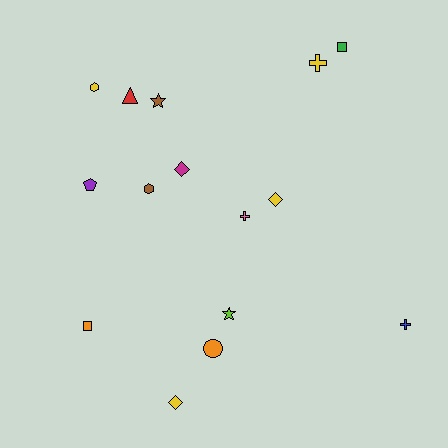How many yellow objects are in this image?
There are 4 yellow objects.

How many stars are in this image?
There are 2 stars.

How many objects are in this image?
There are 15 objects.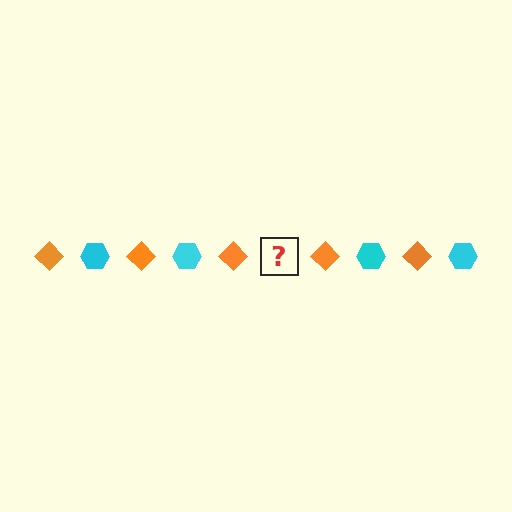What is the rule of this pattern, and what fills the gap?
The rule is that the pattern alternates between orange diamond and cyan hexagon. The gap should be filled with a cyan hexagon.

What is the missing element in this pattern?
The missing element is a cyan hexagon.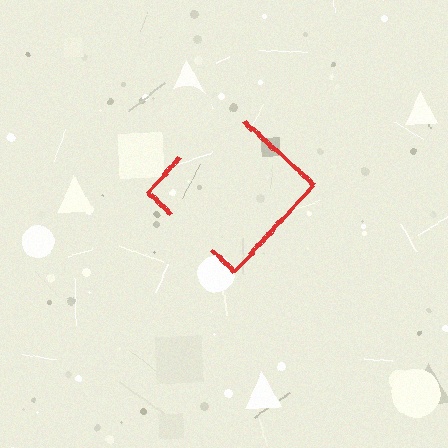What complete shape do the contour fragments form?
The contour fragments form a diamond.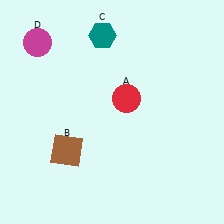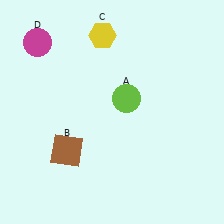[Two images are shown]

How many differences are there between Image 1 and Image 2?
There are 2 differences between the two images.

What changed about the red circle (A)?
In Image 1, A is red. In Image 2, it changed to lime.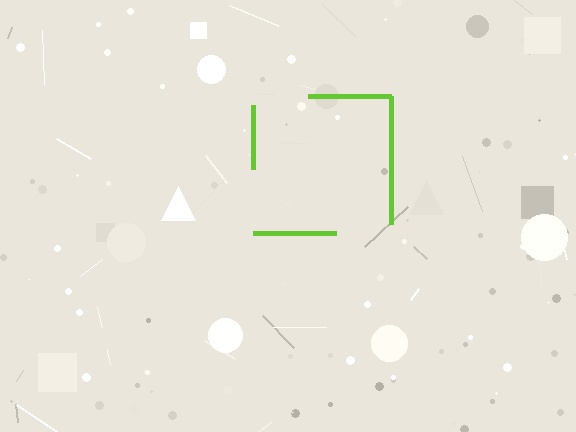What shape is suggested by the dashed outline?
The dashed outline suggests a square.